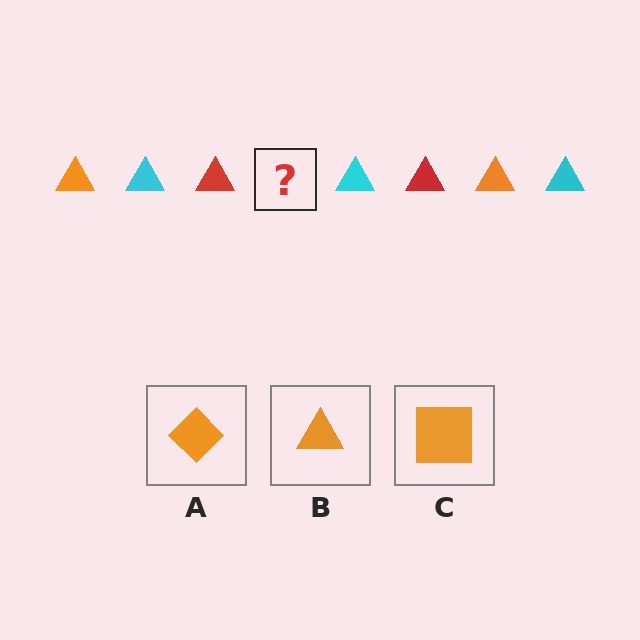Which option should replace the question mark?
Option B.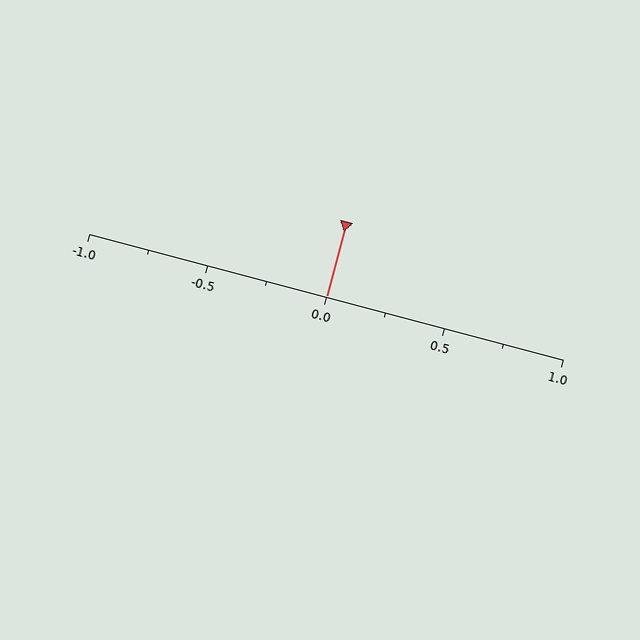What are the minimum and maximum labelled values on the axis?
The axis runs from -1.0 to 1.0.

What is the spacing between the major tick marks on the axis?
The major ticks are spaced 0.5 apart.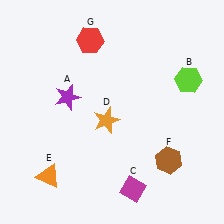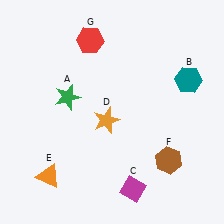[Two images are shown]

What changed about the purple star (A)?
In Image 1, A is purple. In Image 2, it changed to green.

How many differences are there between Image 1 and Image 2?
There are 2 differences between the two images.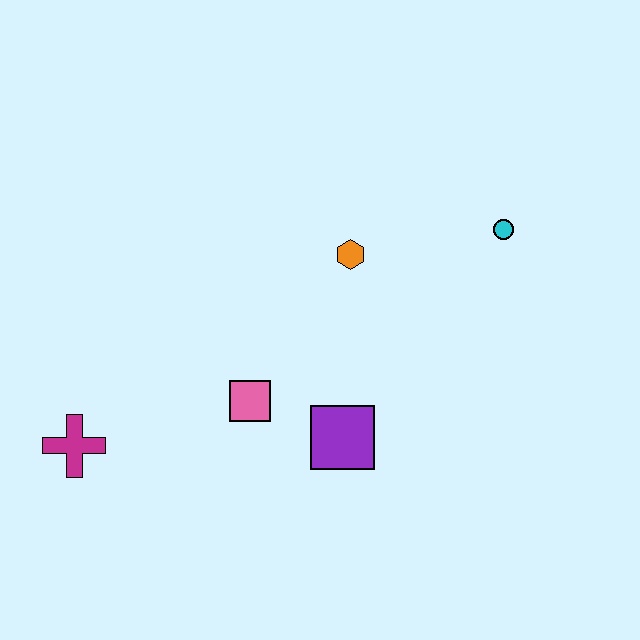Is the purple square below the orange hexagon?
Yes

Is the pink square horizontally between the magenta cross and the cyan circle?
Yes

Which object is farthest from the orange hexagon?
The magenta cross is farthest from the orange hexagon.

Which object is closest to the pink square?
The purple square is closest to the pink square.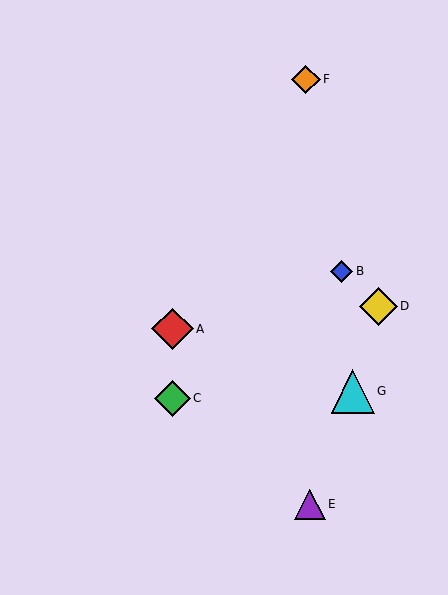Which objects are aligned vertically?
Objects A, C are aligned vertically.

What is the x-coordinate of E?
Object E is at x≈310.